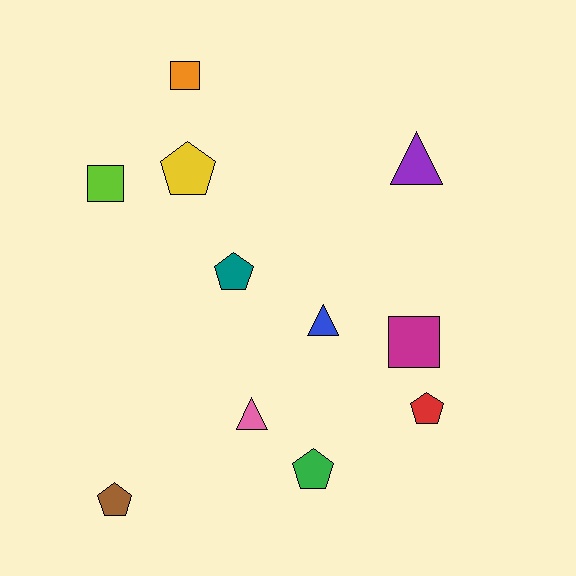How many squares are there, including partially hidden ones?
There are 3 squares.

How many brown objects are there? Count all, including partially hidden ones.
There is 1 brown object.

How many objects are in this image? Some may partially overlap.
There are 11 objects.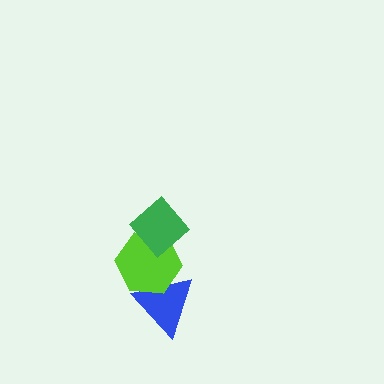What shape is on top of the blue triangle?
The lime hexagon is on top of the blue triangle.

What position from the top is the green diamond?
The green diamond is 1st from the top.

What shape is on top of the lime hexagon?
The green diamond is on top of the lime hexagon.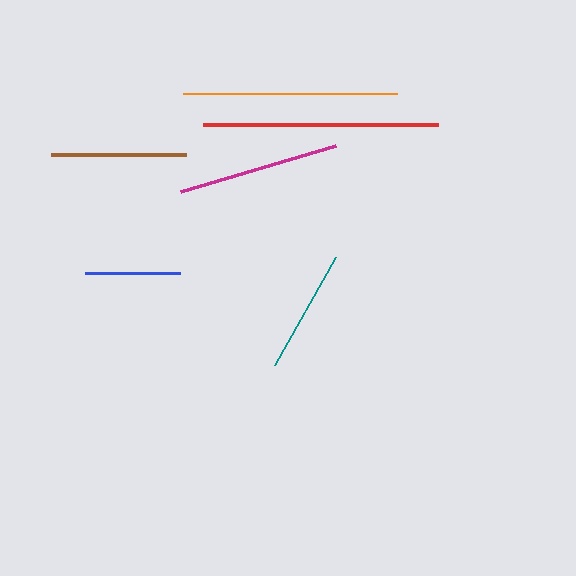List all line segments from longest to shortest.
From longest to shortest: red, orange, magenta, brown, teal, blue.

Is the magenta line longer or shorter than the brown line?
The magenta line is longer than the brown line.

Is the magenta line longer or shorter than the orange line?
The orange line is longer than the magenta line.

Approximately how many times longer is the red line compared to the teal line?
The red line is approximately 1.9 times the length of the teal line.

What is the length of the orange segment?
The orange segment is approximately 213 pixels long.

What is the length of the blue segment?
The blue segment is approximately 94 pixels long.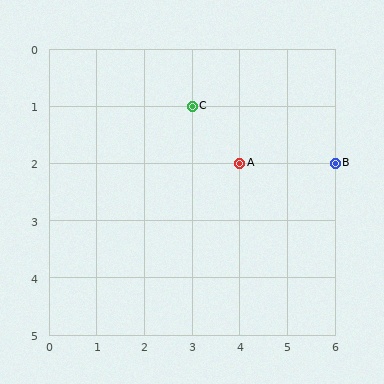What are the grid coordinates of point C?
Point C is at grid coordinates (3, 1).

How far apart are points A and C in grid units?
Points A and C are 1 column and 1 row apart (about 1.4 grid units diagonally).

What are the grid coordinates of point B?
Point B is at grid coordinates (6, 2).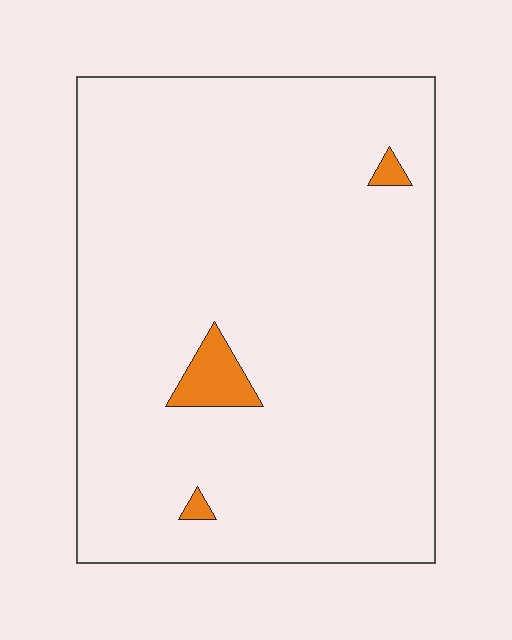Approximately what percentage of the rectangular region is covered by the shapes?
Approximately 5%.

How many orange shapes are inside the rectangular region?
3.